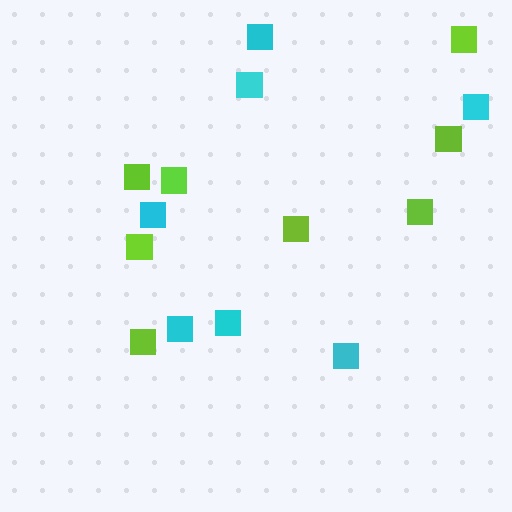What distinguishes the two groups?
There are 2 groups: one group of cyan squares (7) and one group of lime squares (8).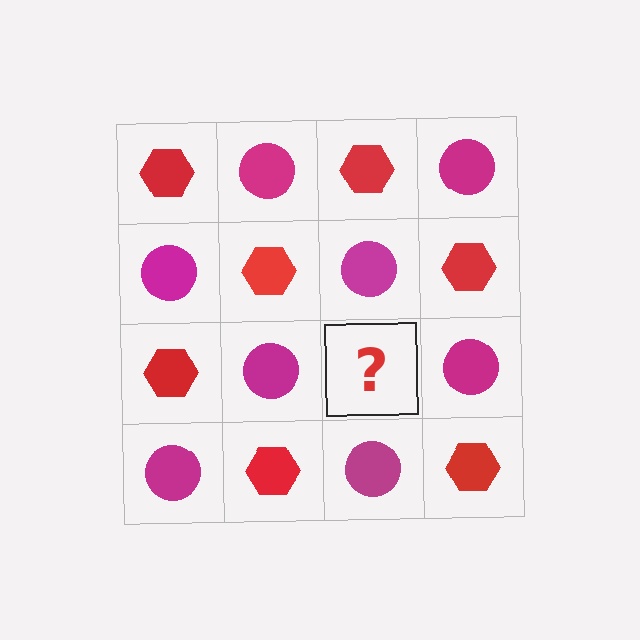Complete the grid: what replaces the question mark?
The question mark should be replaced with a red hexagon.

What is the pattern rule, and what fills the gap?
The rule is that it alternates red hexagon and magenta circle in a checkerboard pattern. The gap should be filled with a red hexagon.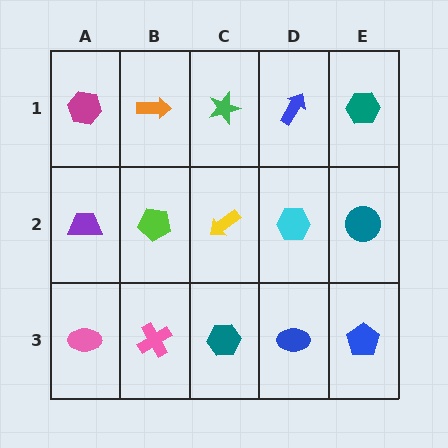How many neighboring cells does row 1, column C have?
3.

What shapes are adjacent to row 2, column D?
A blue arrow (row 1, column D), a blue ellipse (row 3, column D), a yellow arrow (row 2, column C), a teal circle (row 2, column E).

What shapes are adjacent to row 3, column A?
A purple trapezoid (row 2, column A), a pink cross (row 3, column B).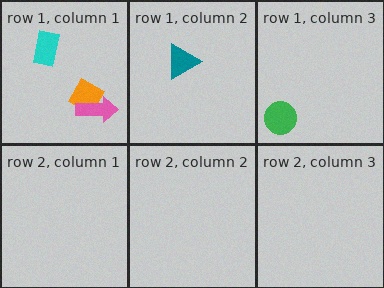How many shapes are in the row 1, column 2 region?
1.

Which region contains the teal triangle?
The row 1, column 2 region.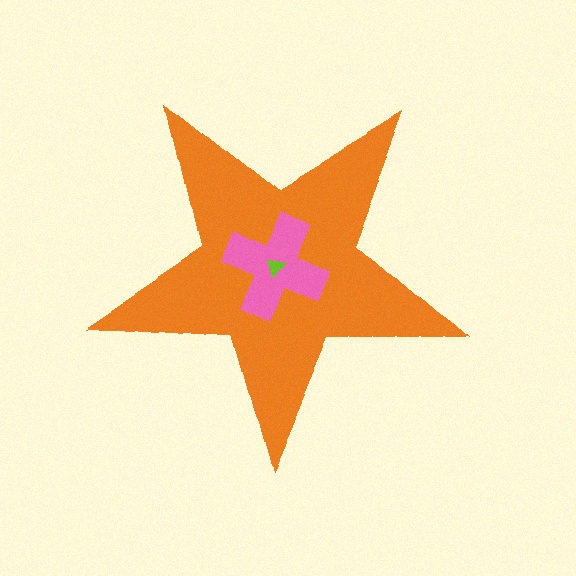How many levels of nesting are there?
3.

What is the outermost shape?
The orange star.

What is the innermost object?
The lime triangle.